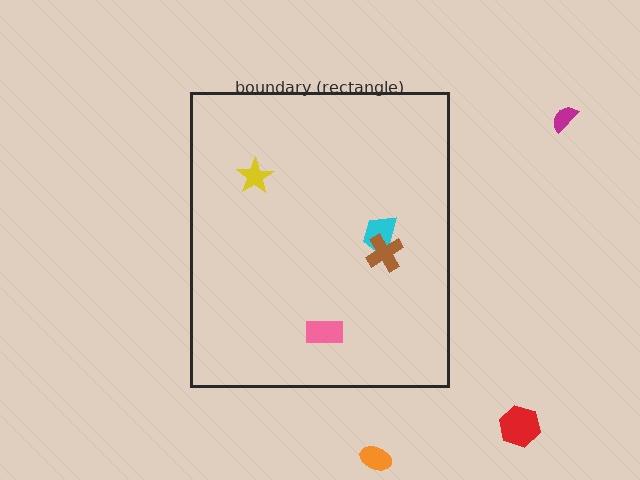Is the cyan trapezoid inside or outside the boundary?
Inside.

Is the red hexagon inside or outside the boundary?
Outside.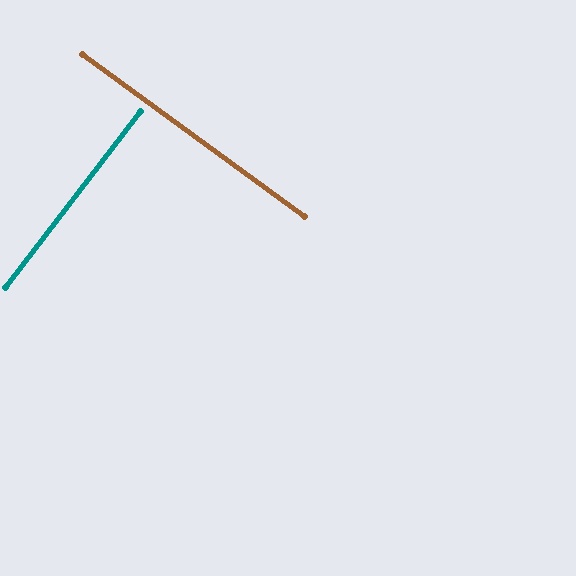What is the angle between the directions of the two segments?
Approximately 89 degrees.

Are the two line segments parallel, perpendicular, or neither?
Perpendicular — they meet at approximately 89°.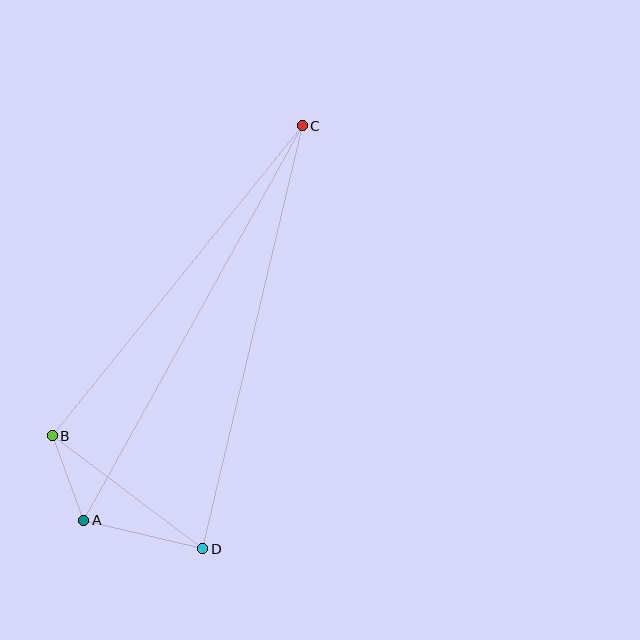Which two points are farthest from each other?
Points A and C are farthest from each other.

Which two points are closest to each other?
Points A and B are closest to each other.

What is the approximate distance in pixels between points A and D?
The distance between A and D is approximately 122 pixels.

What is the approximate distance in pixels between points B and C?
The distance between B and C is approximately 398 pixels.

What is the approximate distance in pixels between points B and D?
The distance between B and D is approximately 188 pixels.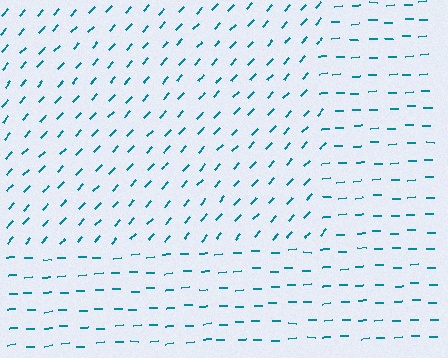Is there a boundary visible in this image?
Yes, there is a texture boundary formed by a change in line orientation.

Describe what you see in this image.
The image is filled with small teal line segments. A rectangle region in the image has lines oriented differently from the surrounding lines, creating a visible texture boundary.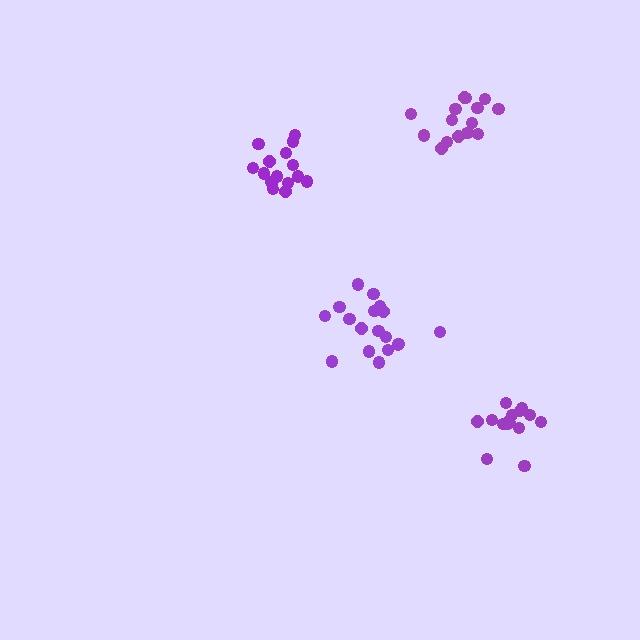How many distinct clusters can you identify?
There are 4 distinct clusters.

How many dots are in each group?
Group 1: 15 dots, Group 2: 18 dots, Group 3: 16 dots, Group 4: 15 dots (64 total).